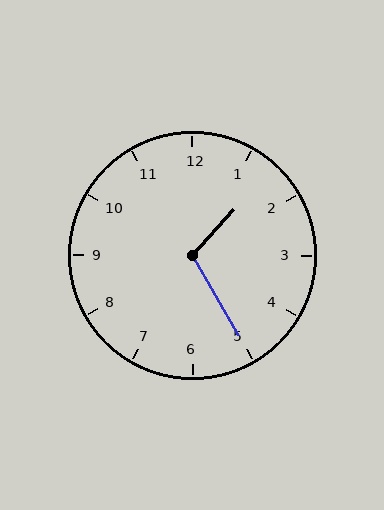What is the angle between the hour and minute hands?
Approximately 108 degrees.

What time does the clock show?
1:25.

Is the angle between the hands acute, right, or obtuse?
It is obtuse.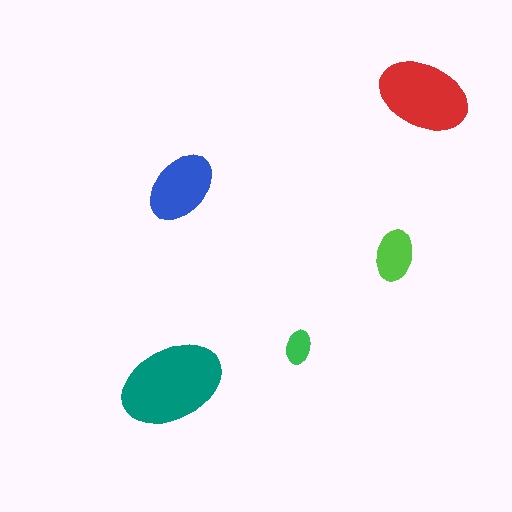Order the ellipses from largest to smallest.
the teal one, the red one, the blue one, the lime one, the green one.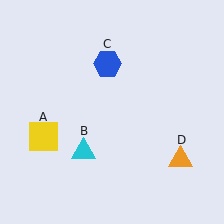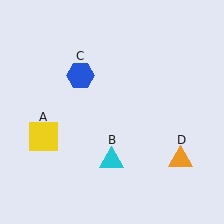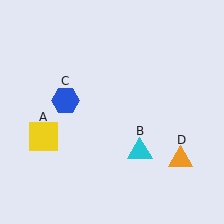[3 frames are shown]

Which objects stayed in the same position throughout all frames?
Yellow square (object A) and orange triangle (object D) remained stationary.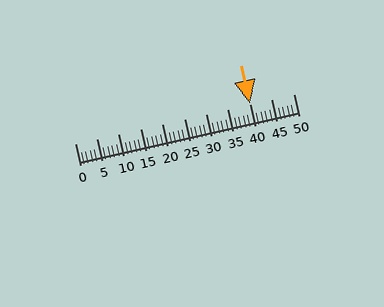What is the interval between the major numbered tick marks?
The major tick marks are spaced 5 units apart.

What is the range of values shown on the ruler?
The ruler shows values from 0 to 50.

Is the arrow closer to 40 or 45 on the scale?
The arrow is closer to 40.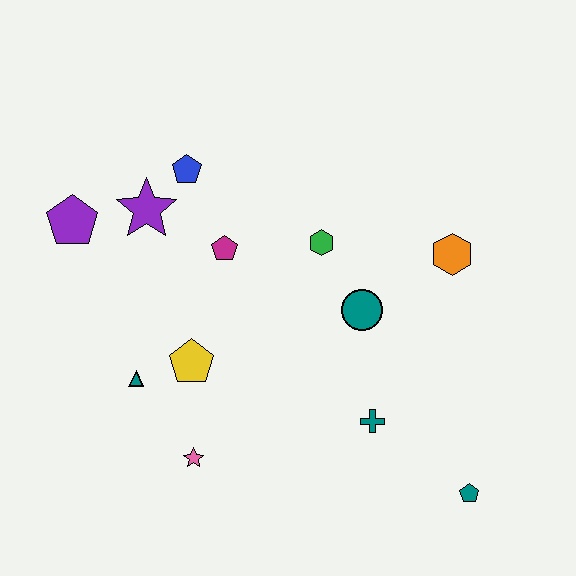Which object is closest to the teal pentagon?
The teal cross is closest to the teal pentagon.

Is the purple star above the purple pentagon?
Yes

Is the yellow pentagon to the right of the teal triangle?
Yes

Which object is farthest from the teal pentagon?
The purple pentagon is farthest from the teal pentagon.